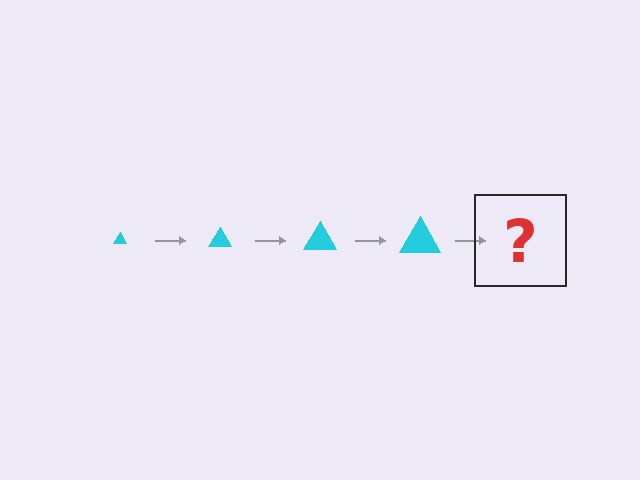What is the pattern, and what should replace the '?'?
The pattern is that the triangle gets progressively larger each step. The '?' should be a cyan triangle, larger than the previous one.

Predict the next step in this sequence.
The next step is a cyan triangle, larger than the previous one.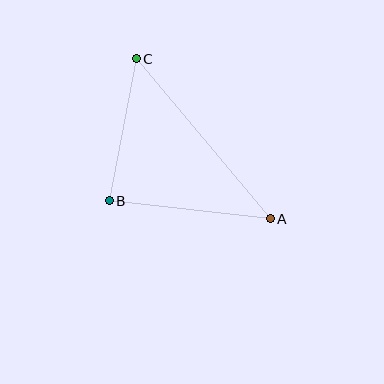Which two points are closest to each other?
Points B and C are closest to each other.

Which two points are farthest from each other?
Points A and C are farthest from each other.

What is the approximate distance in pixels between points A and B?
The distance between A and B is approximately 162 pixels.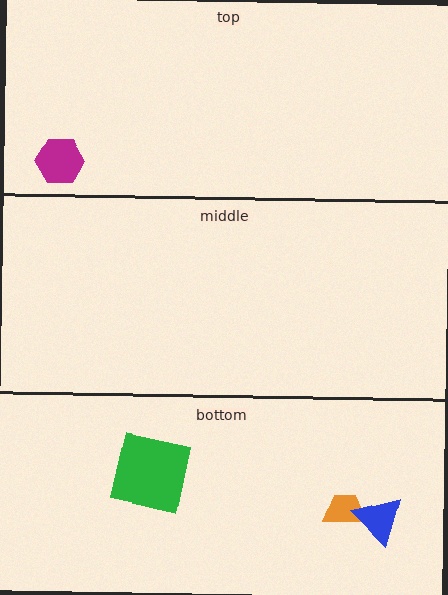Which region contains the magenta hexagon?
The top region.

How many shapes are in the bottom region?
3.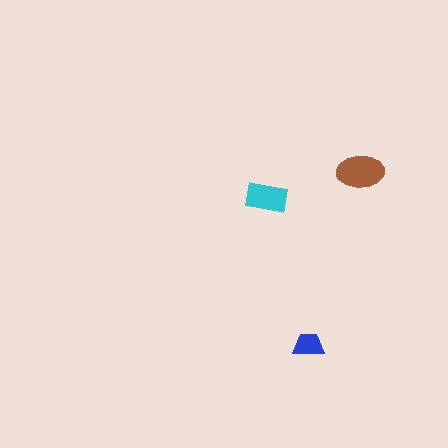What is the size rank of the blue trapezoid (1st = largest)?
3rd.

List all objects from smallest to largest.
The blue trapezoid, the cyan rectangle, the brown ellipse.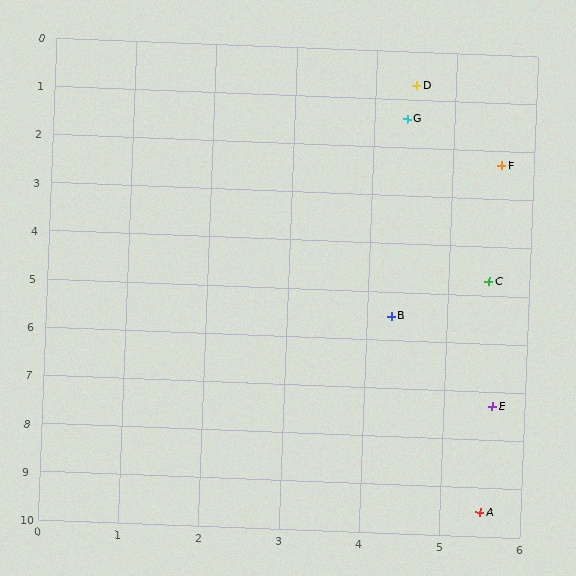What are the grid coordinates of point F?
Point F is at approximately (5.6, 2.3).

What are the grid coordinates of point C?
Point C is at approximately (5.5, 4.7).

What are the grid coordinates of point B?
Point B is at approximately (4.3, 5.5).